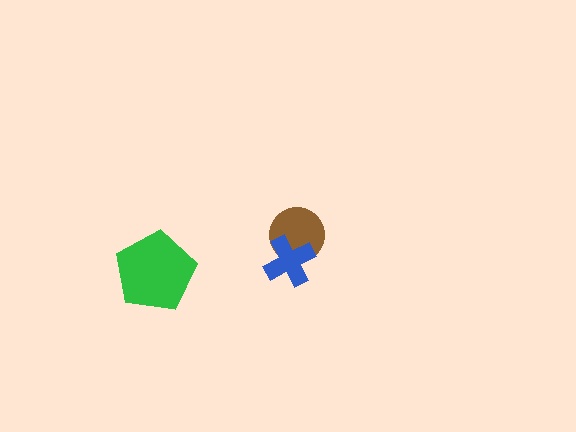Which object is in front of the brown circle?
The blue cross is in front of the brown circle.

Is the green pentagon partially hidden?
No, no other shape covers it.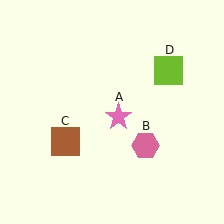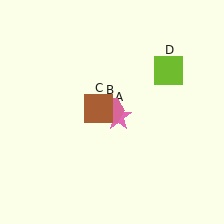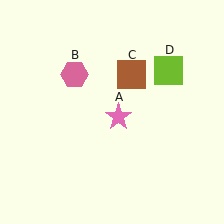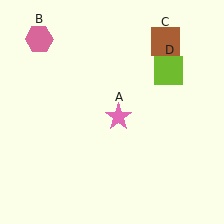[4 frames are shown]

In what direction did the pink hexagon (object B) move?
The pink hexagon (object B) moved up and to the left.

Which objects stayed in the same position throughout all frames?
Pink star (object A) and lime square (object D) remained stationary.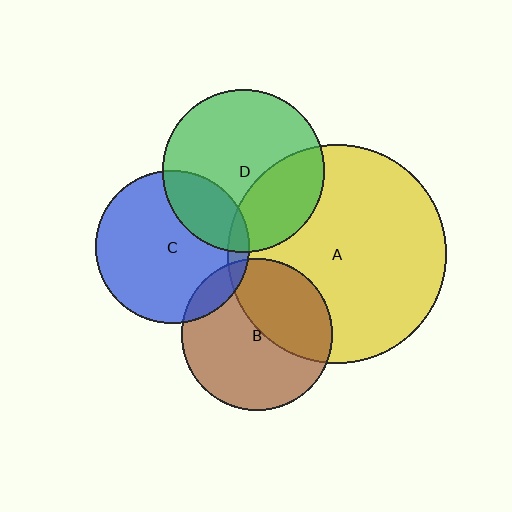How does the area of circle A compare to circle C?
Approximately 2.0 times.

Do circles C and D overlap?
Yes.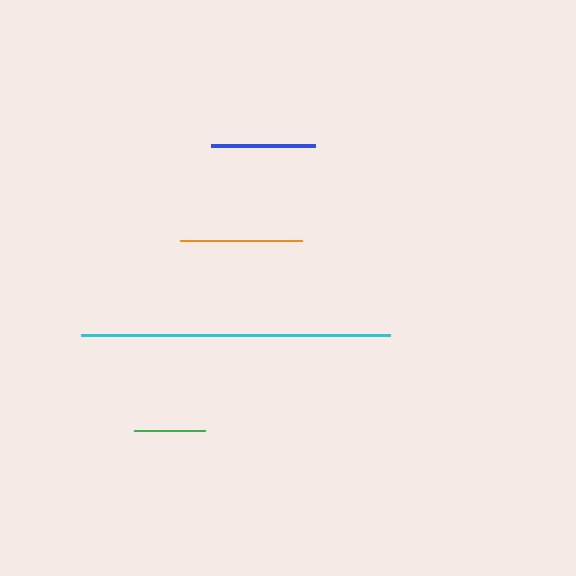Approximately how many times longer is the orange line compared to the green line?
The orange line is approximately 1.7 times the length of the green line.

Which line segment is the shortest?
The green line is the shortest at approximately 71 pixels.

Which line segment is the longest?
The cyan line is the longest at approximately 309 pixels.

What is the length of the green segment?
The green segment is approximately 71 pixels long.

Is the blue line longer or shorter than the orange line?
The orange line is longer than the blue line.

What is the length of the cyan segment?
The cyan segment is approximately 309 pixels long.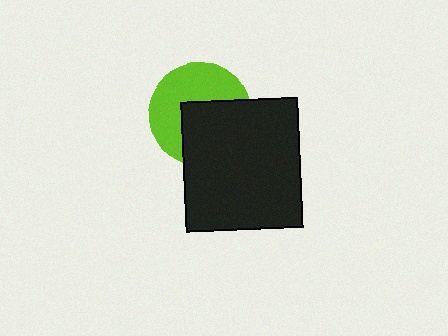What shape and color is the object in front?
The object in front is a black rectangle.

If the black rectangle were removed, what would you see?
You would see the complete lime circle.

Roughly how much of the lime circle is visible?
About half of it is visible (roughly 52%).